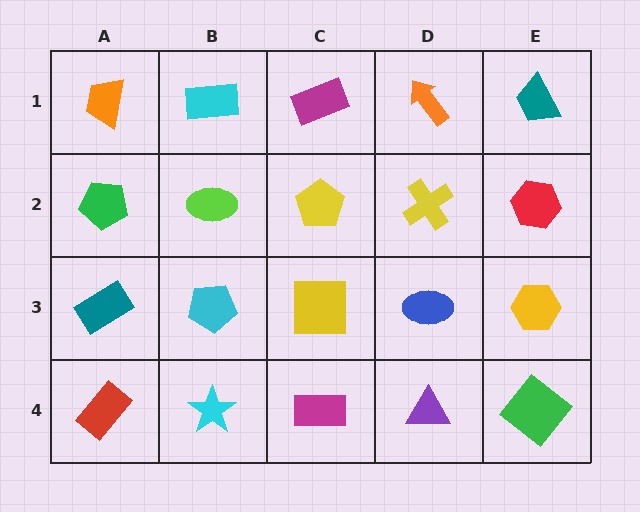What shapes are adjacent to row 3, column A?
A green pentagon (row 2, column A), a red rectangle (row 4, column A), a cyan pentagon (row 3, column B).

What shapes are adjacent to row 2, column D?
An orange arrow (row 1, column D), a blue ellipse (row 3, column D), a yellow pentagon (row 2, column C), a red hexagon (row 2, column E).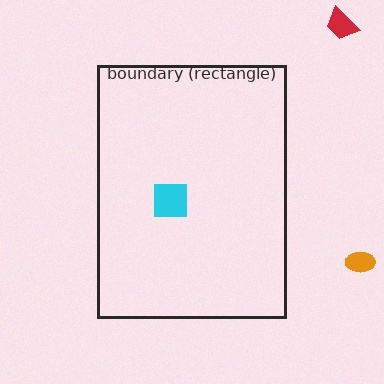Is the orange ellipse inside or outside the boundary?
Outside.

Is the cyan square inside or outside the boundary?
Inside.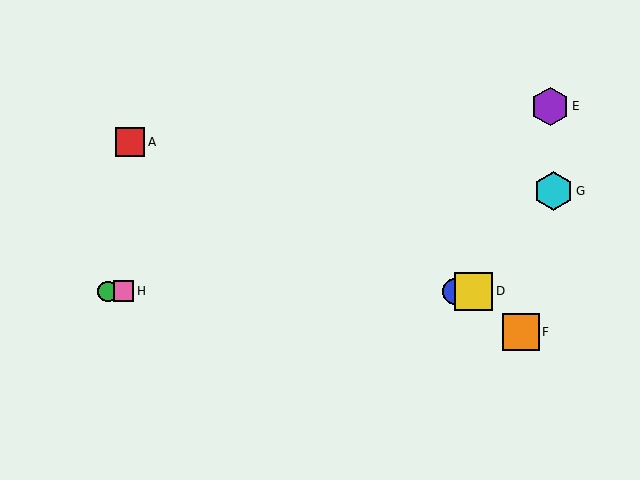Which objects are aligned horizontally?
Objects B, C, D, H are aligned horizontally.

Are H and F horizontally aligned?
No, H is at y≈291 and F is at y≈332.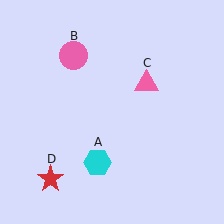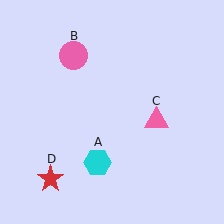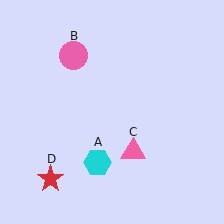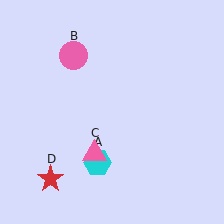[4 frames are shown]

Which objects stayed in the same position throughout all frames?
Cyan hexagon (object A) and pink circle (object B) and red star (object D) remained stationary.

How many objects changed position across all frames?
1 object changed position: pink triangle (object C).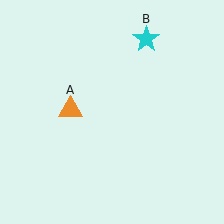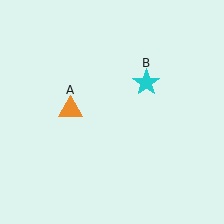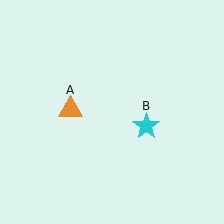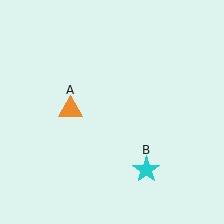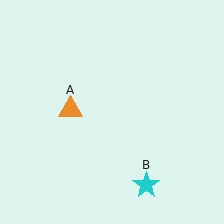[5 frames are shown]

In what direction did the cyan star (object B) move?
The cyan star (object B) moved down.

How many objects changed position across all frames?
1 object changed position: cyan star (object B).